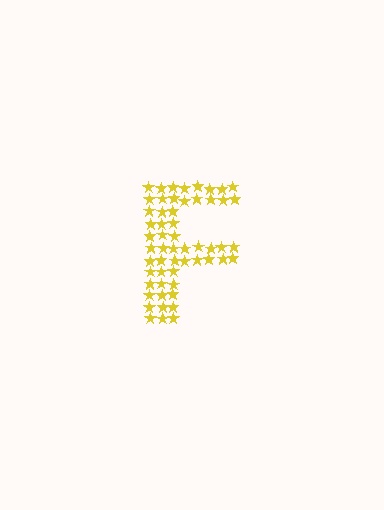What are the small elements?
The small elements are stars.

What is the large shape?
The large shape is the letter F.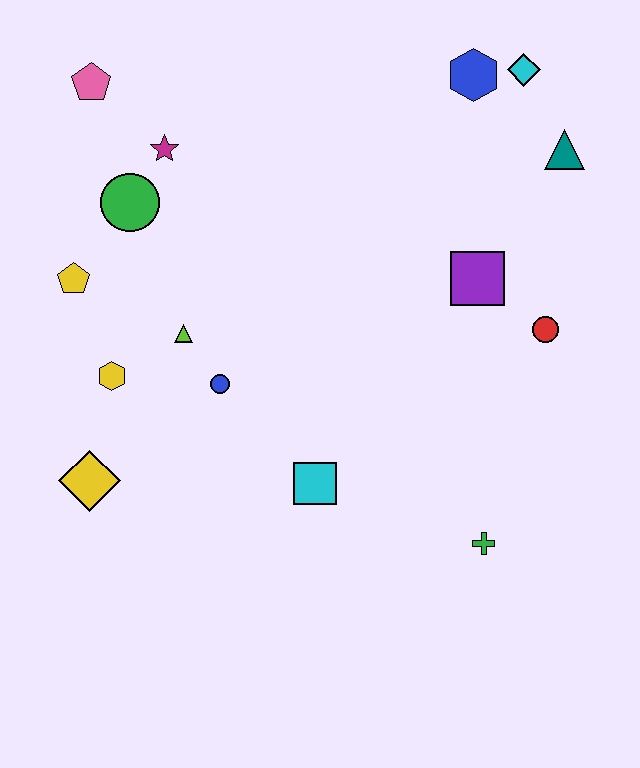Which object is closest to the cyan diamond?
The blue hexagon is closest to the cyan diamond.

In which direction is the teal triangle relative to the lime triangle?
The teal triangle is to the right of the lime triangle.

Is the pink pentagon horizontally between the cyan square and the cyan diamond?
No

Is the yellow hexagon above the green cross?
Yes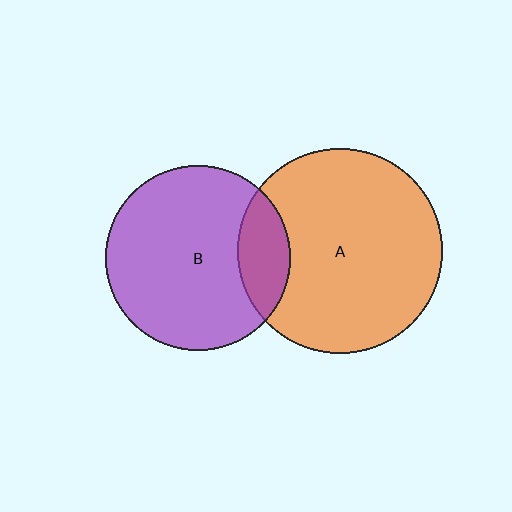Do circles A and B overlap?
Yes.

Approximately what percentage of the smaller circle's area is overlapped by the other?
Approximately 20%.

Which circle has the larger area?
Circle A (orange).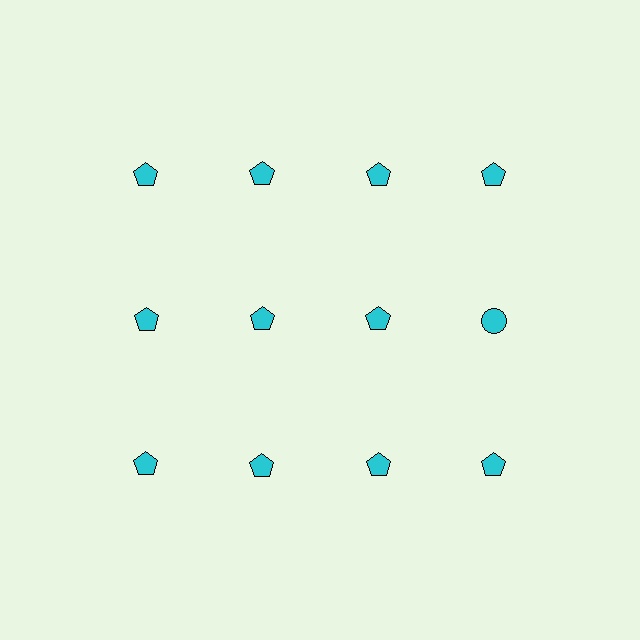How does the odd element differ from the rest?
It has a different shape: circle instead of pentagon.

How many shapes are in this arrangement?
There are 12 shapes arranged in a grid pattern.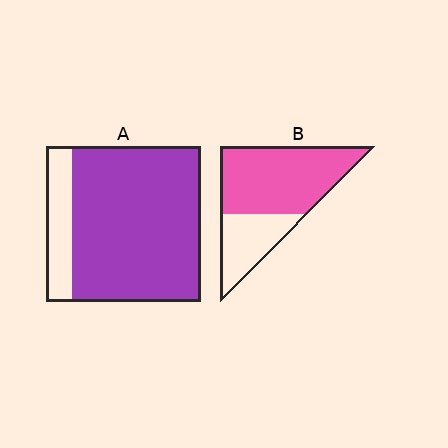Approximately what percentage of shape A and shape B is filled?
A is approximately 85% and B is approximately 70%.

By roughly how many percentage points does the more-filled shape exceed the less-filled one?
By roughly 15 percentage points (A over B).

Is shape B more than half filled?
Yes.